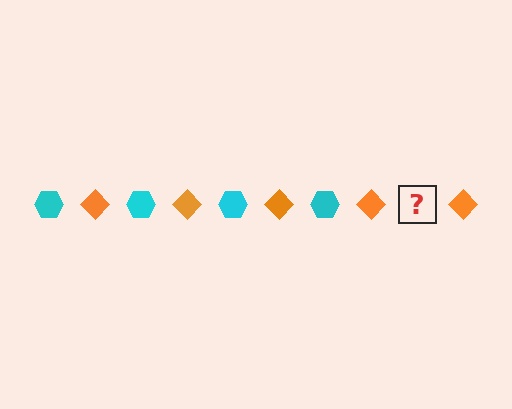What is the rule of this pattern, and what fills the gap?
The rule is that the pattern alternates between cyan hexagon and orange diamond. The gap should be filled with a cyan hexagon.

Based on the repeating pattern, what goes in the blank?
The blank should be a cyan hexagon.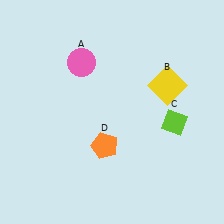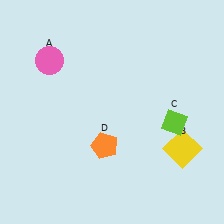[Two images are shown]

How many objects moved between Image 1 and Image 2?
2 objects moved between the two images.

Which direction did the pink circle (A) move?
The pink circle (A) moved left.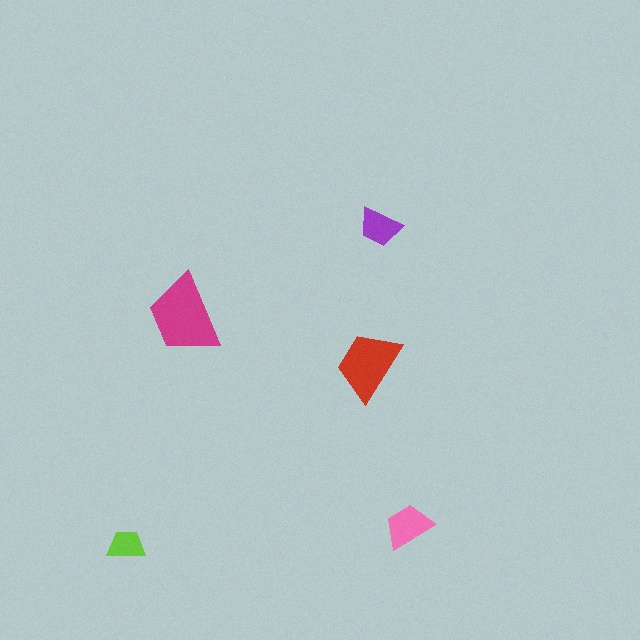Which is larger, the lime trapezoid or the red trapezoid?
The red one.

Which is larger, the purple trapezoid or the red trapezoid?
The red one.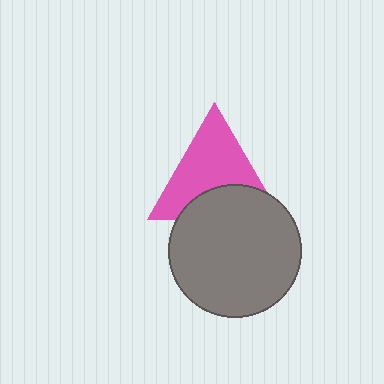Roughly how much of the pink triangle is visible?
Most of it is visible (roughly 65%).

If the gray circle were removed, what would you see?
You would see the complete pink triangle.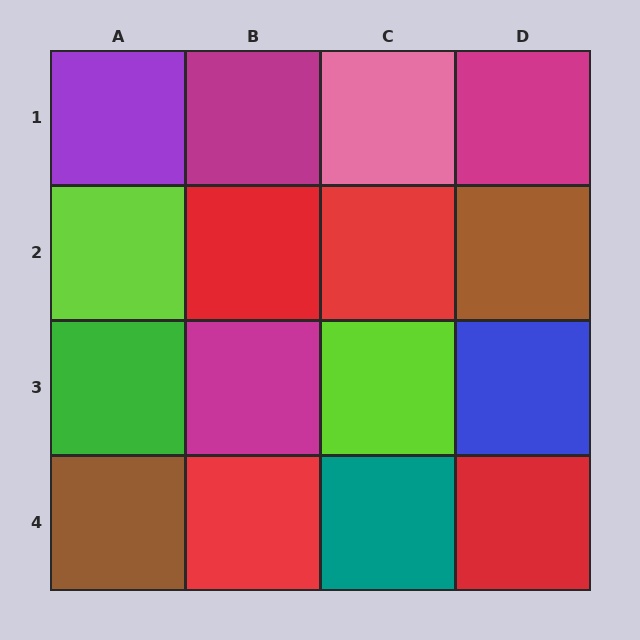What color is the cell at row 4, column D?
Red.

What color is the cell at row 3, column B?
Magenta.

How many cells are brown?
2 cells are brown.